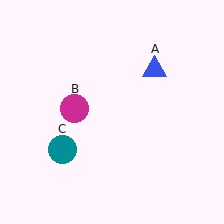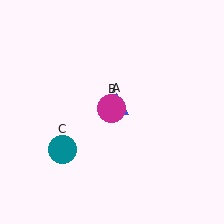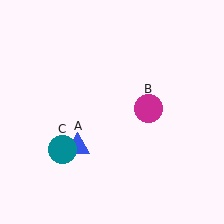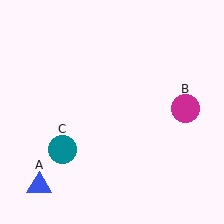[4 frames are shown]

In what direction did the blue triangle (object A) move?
The blue triangle (object A) moved down and to the left.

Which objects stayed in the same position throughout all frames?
Teal circle (object C) remained stationary.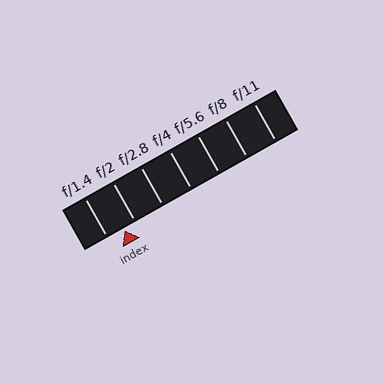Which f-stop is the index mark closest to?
The index mark is closest to f/2.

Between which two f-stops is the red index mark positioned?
The index mark is between f/1.4 and f/2.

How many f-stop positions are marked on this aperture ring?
There are 7 f-stop positions marked.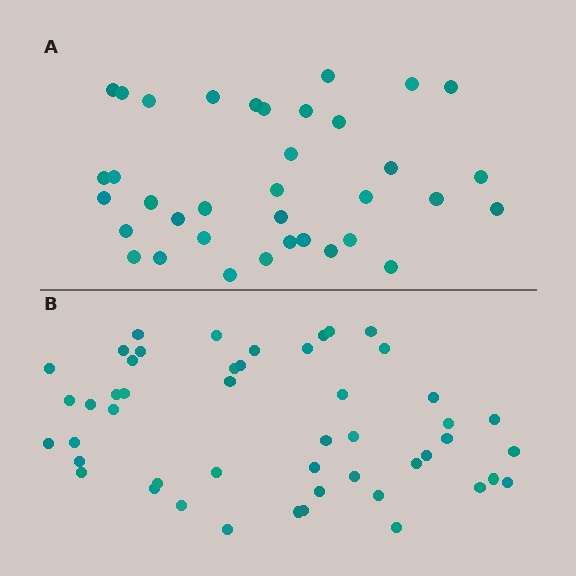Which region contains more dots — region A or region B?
Region B (the bottom region) has more dots.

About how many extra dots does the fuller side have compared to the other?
Region B has approximately 15 more dots than region A.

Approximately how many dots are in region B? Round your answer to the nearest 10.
About 50 dots. (The exact count is 49, which rounds to 50.)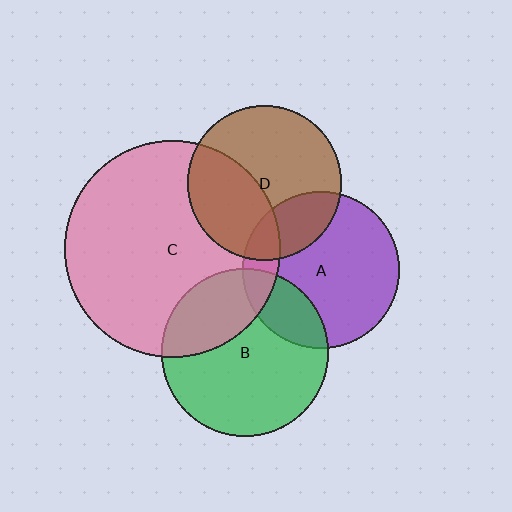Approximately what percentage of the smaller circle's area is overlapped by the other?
Approximately 20%.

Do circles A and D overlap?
Yes.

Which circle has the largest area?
Circle C (pink).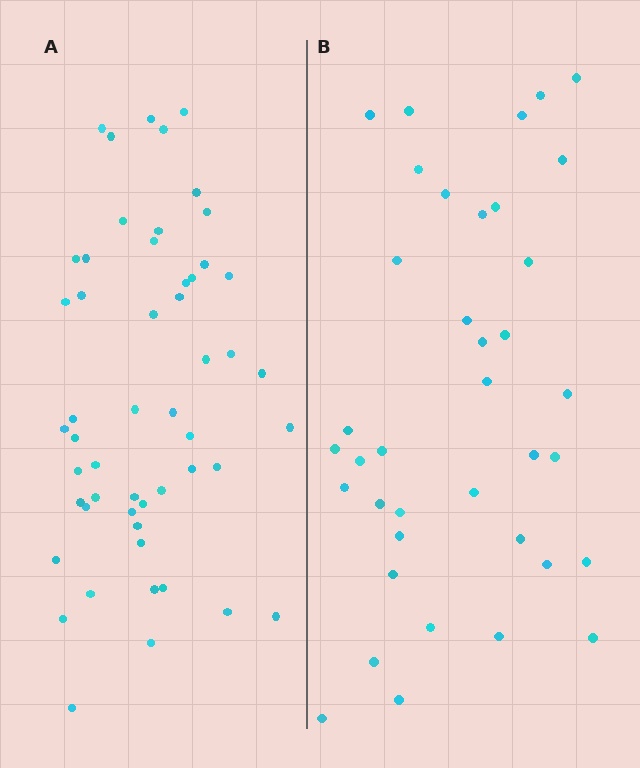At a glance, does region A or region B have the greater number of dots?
Region A (the left region) has more dots.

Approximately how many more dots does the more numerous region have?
Region A has approximately 15 more dots than region B.